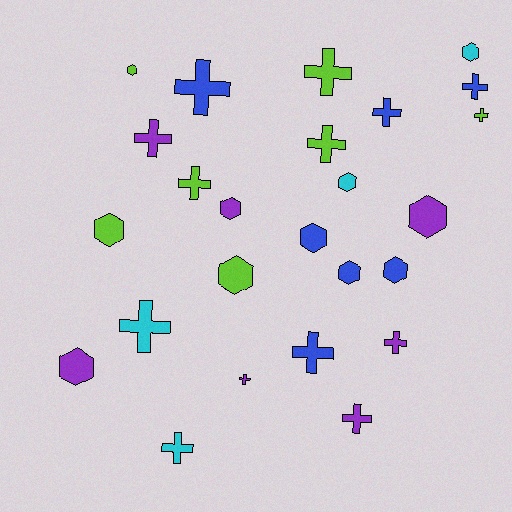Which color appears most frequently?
Purple, with 7 objects.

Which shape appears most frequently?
Cross, with 14 objects.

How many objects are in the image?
There are 25 objects.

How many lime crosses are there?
There are 4 lime crosses.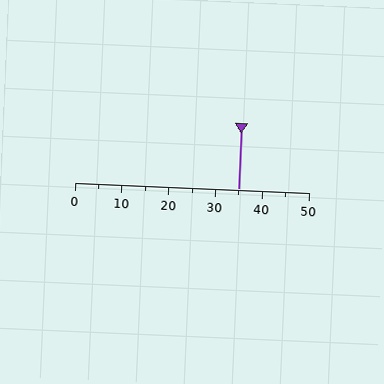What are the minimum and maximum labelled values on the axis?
The axis runs from 0 to 50.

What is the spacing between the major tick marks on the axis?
The major ticks are spaced 10 apart.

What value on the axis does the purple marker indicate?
The marker indicates approximately 35.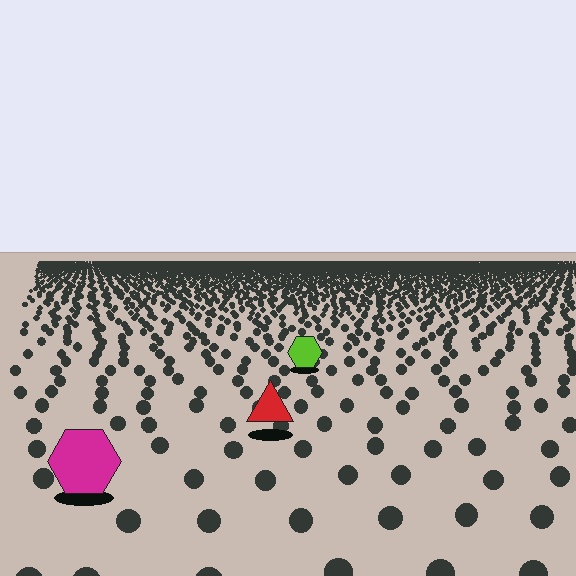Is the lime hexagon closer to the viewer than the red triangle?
No. The red triangle is closer — you can tell from the texture gradient: the ground texture is coarser near it.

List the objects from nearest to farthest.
From nearest to farthest: the magenta hexagon, the red triangle, the lime hexagon.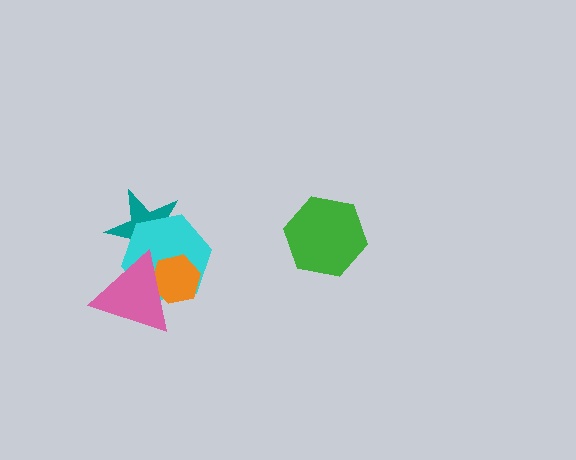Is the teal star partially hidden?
Yes, it is partially covered by another shape.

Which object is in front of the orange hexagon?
The pink triangle is in front of the orange hexagon.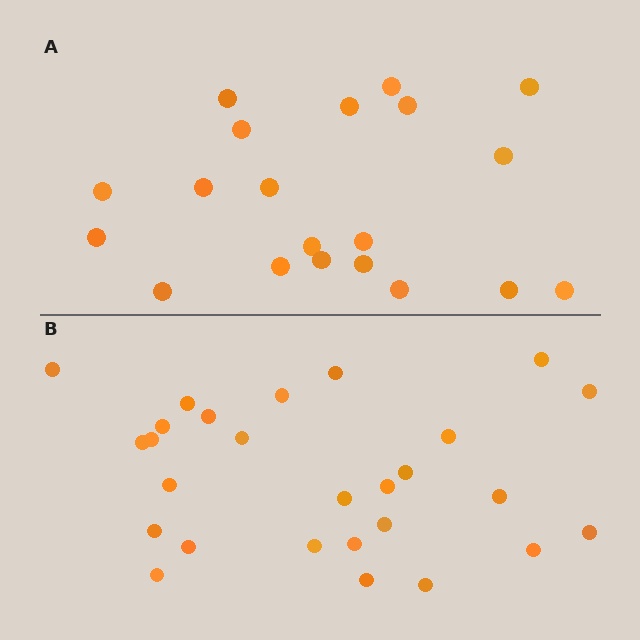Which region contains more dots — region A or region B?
Region B (the bottom region) has more dots.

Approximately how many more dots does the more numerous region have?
Region B has roughly 8 or so more dots than region A.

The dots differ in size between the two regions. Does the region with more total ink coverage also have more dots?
No. Region A has more total ink coverage because its dots are larger, but region B actually contains more individual dots. Total area can be misleading — the number of items is what matters here.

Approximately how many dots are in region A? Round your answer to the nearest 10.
About 20 dots.